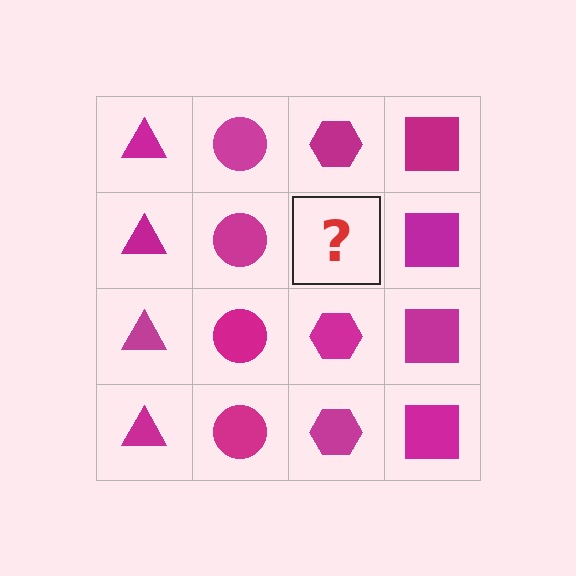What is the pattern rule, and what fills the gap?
The rule is that each column has a consistent shape. The gap should be filled with a magenta hexagon.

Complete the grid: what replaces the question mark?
The question mark should be replaced with a magenta hexagon.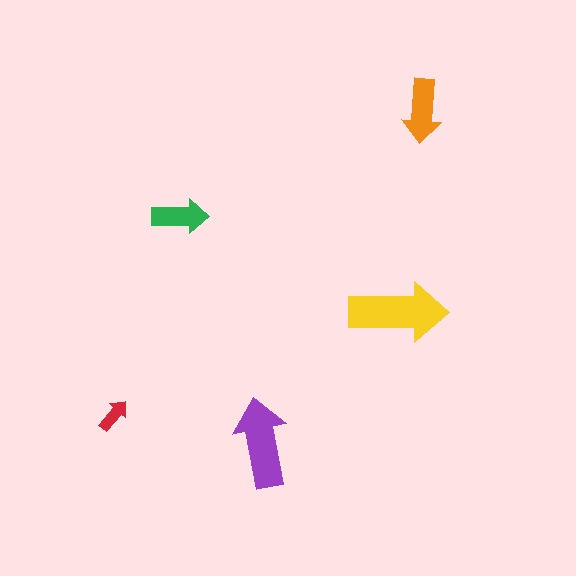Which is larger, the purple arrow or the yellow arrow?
The yellow one.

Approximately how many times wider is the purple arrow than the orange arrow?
About 1.5 times wider.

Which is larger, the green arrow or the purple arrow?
The purple one.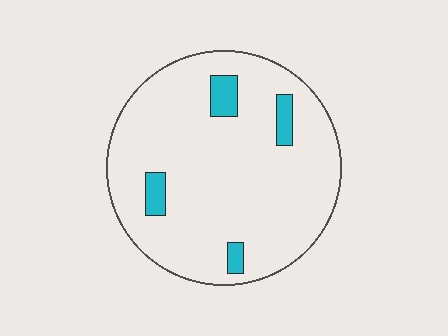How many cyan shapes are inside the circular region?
4.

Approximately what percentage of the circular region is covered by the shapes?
Approximately 10%.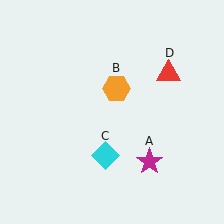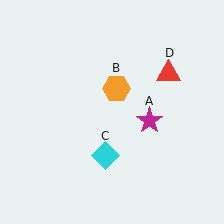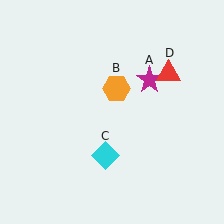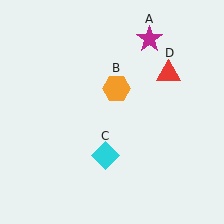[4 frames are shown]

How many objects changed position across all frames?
1 object changed position: magenta star (object A).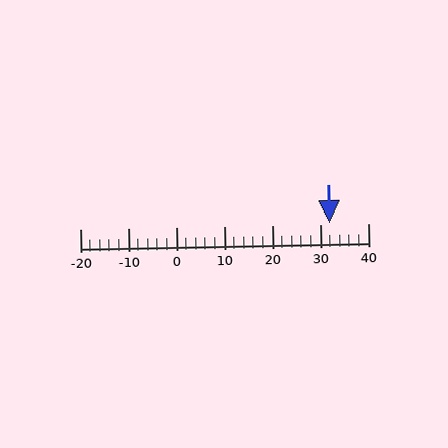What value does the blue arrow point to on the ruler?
The blue arrow points to approximately 32.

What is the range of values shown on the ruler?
The ruler shows values from -20 to 40.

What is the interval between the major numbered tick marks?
The major tick marks are spaced 10 units apart.